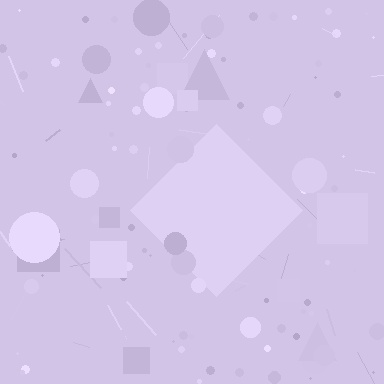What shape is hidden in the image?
A diamond is hidden in the image.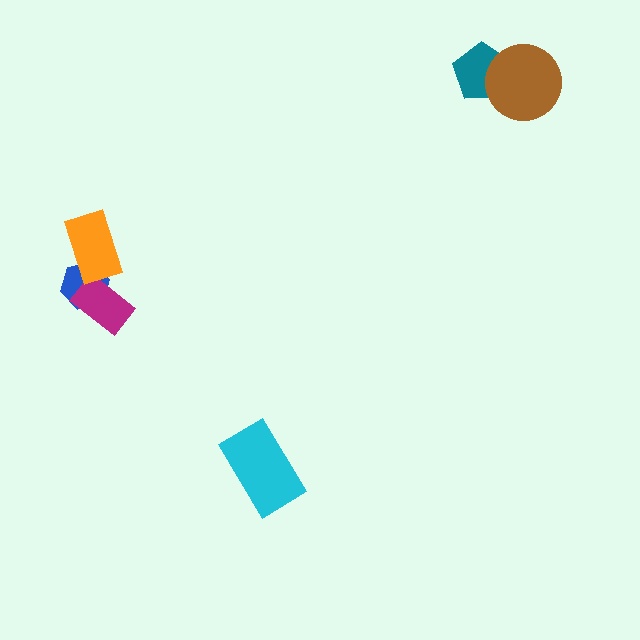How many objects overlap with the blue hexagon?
2 objects overlap with the blue hexagon.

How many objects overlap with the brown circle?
1 object overlaps with the brown circle.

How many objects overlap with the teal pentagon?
1 object overlaps with the teal pentagon.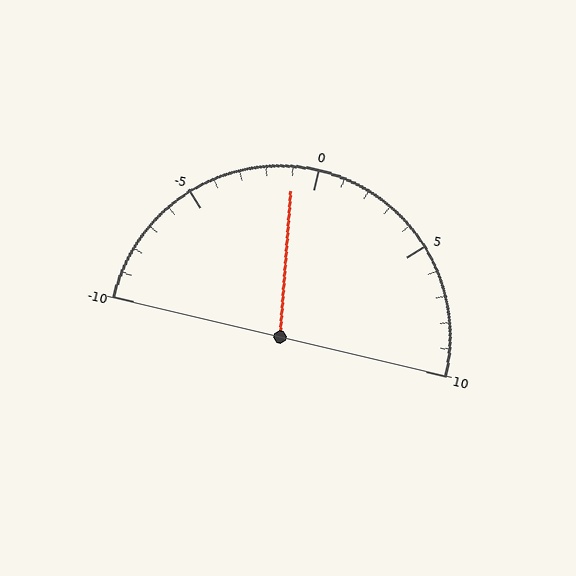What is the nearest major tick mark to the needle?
The nearest major tick mark is 0.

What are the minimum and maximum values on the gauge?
The gauge ranges from -10 to 10.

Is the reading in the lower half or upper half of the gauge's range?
The reading is in the lower half of the range (-10 to 10).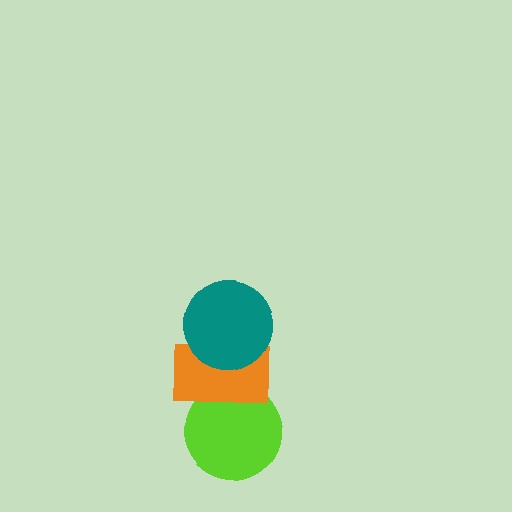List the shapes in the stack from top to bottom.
From top to bottom: the teal circle, the orange rectangle, the lime circle.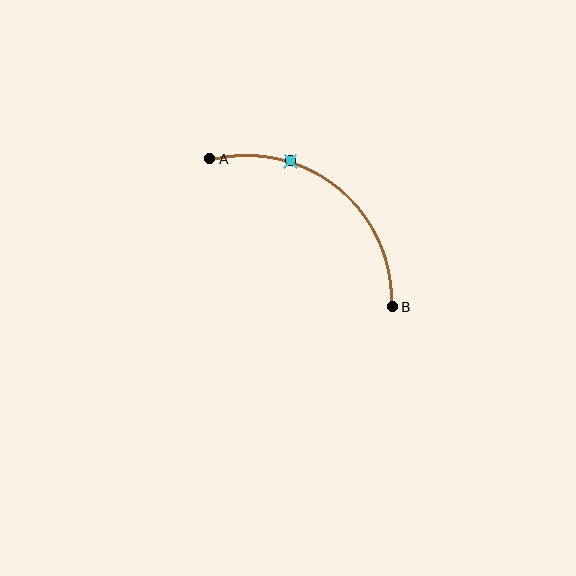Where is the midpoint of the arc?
The arc midpoint is the point on the curve farthest from the straight line joining A and B. It sits above and to the right of that line.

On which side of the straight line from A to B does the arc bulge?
The arc bulges above and to the right of the straight line connecting A and B.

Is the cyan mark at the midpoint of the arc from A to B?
No. The cyan mark lies on the arc but is closer to endpoint A. The arc midpoint would be at the point on the curve equidistant along the arc from both A and B.